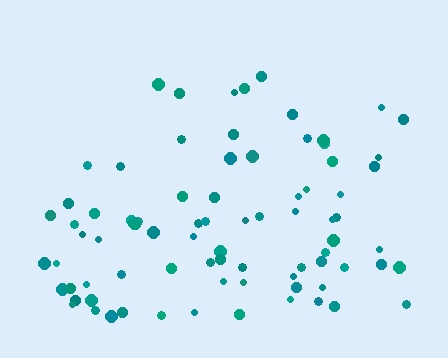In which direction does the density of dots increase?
From top to bottom, with the bottom side densest.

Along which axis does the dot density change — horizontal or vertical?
Vertical.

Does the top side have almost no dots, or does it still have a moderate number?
Still a moderate number, just noticeably fewer than the bottom.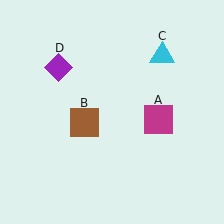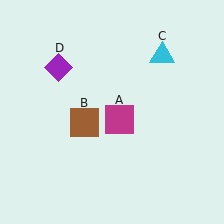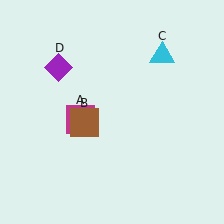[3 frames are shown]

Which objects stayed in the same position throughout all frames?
Brown square (object B) and cyan triangle (object C) and purple diamond (object D) remained stationary.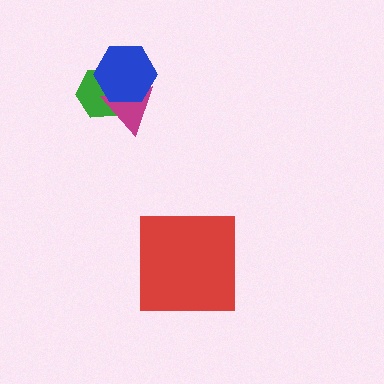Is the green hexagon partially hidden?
Yes, it is partially covered by another shape.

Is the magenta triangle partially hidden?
Yes, it is partially covered by another shape.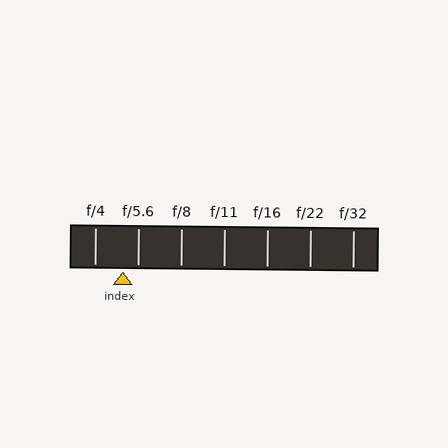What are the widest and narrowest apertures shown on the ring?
The widest aperture shown is f/4 and the narrowest is f/32.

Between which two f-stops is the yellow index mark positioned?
The index mark is between f/4 and f/5.6.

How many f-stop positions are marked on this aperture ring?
There are 7 f-stop positions marked.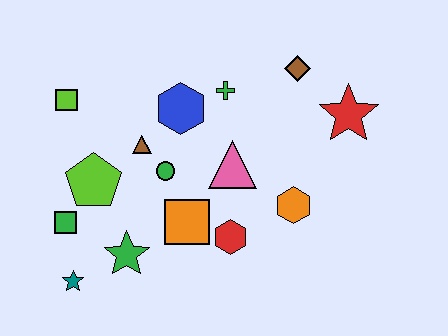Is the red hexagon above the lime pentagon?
No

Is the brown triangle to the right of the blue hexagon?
No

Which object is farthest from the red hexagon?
The lime square is farthest from the red hexagon.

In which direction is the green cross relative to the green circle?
The green cross is above the green circle.